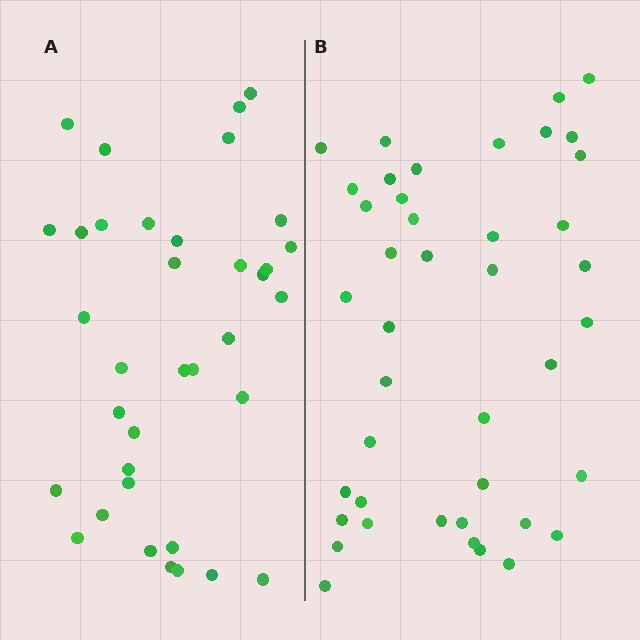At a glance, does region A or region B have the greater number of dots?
Region B (the right region) has more dots.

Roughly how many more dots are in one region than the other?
Region B has about 6 more dots than region A.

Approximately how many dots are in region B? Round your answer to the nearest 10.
About 40 dots. (The exact count is 42, which rounds to 40.)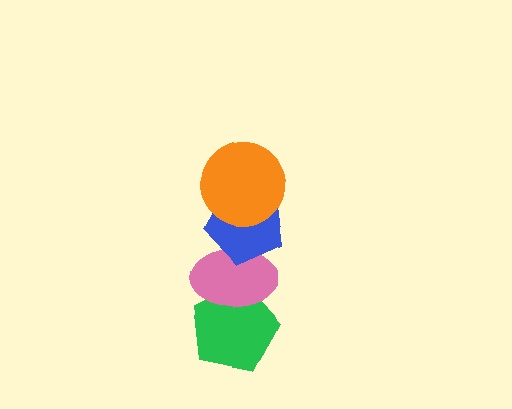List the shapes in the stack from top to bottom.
From top to bottom: the orange circle, the blue pentagon, the pink ellipse, the green pentagon.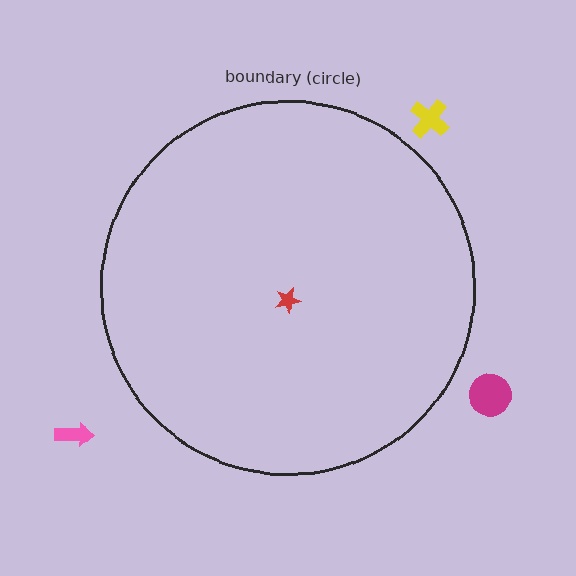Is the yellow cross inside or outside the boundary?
Outside.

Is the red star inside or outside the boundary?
Inside.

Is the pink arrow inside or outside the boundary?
Outside.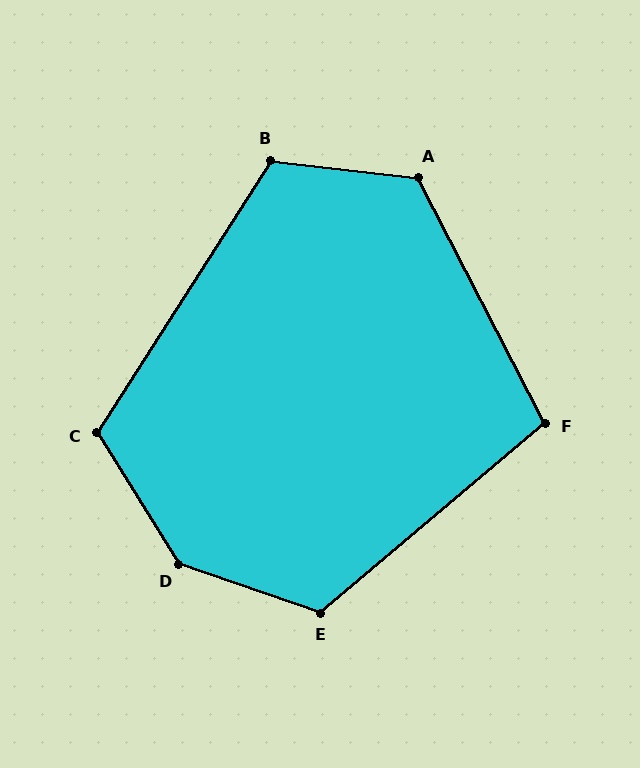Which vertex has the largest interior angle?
D, at approximately 141 degrees.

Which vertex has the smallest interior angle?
F, at approximately 103 degrees.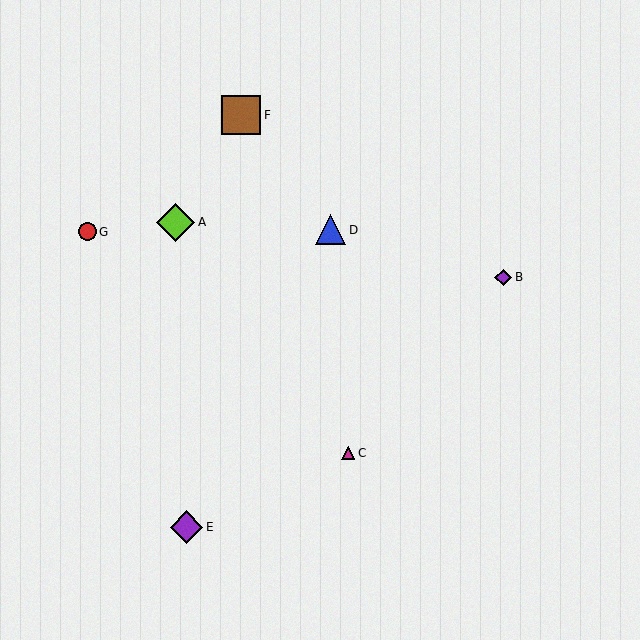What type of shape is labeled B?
Shape B is a purple diamond.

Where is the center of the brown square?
The center of the brown square is at (241, 115).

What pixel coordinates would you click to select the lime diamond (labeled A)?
Click at (176, 222) to select the lime diamond A.